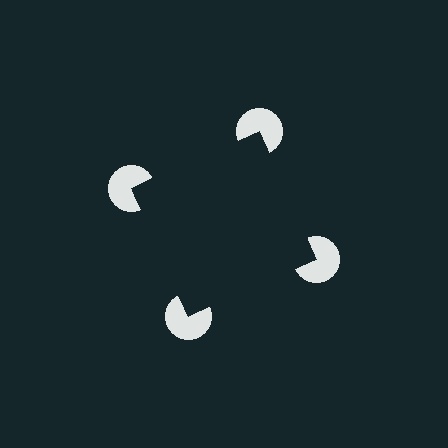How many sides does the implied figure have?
4 sides.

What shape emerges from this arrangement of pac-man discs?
An illusory square — its edges are inferred from the aligned wedge cuts in the pac-man discs, not physically drawn.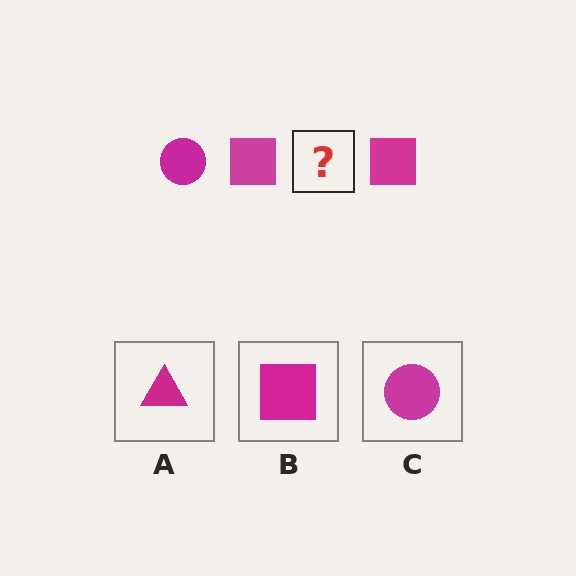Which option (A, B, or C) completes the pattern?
C.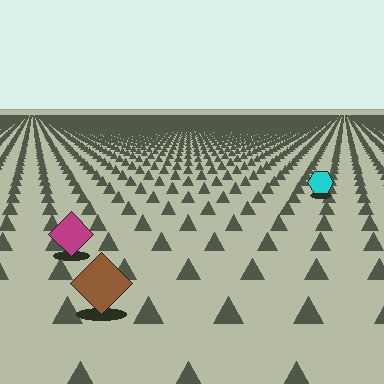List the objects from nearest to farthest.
From nearest to farthest: the brown diamond, the magenta diamond, the cyan hexagon.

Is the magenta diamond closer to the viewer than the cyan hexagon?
Yes. The magenta diamond is closer — you can tell from the texture gradient: the ground texture is coarser near it.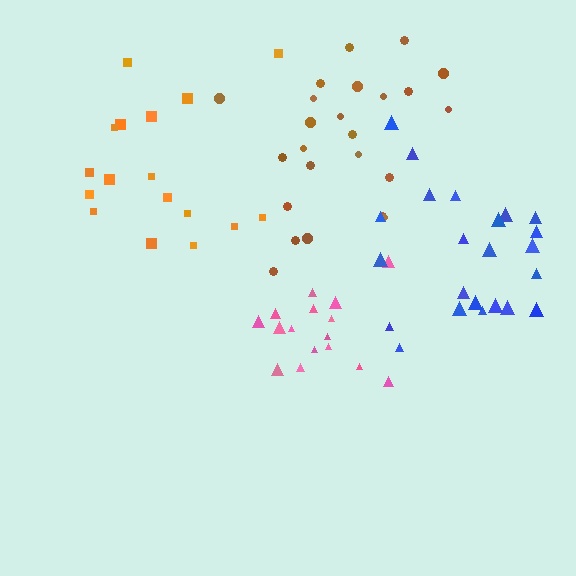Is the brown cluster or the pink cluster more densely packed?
Pink.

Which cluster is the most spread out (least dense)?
Orange.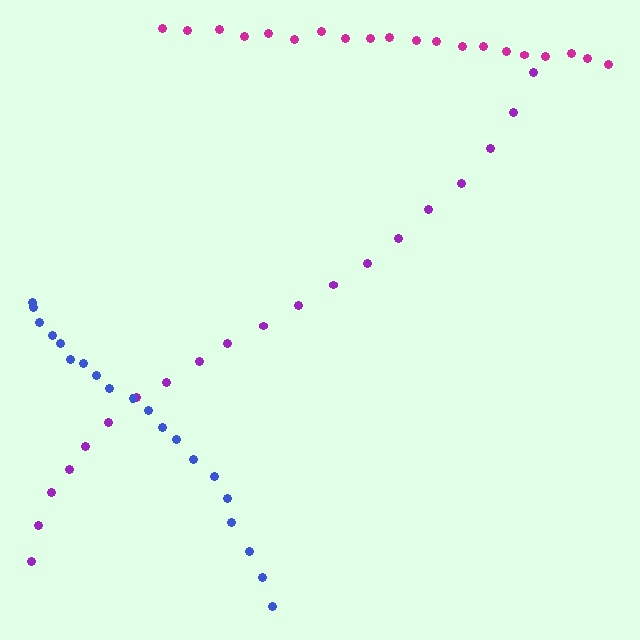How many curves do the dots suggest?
There are 3 distinct paths.